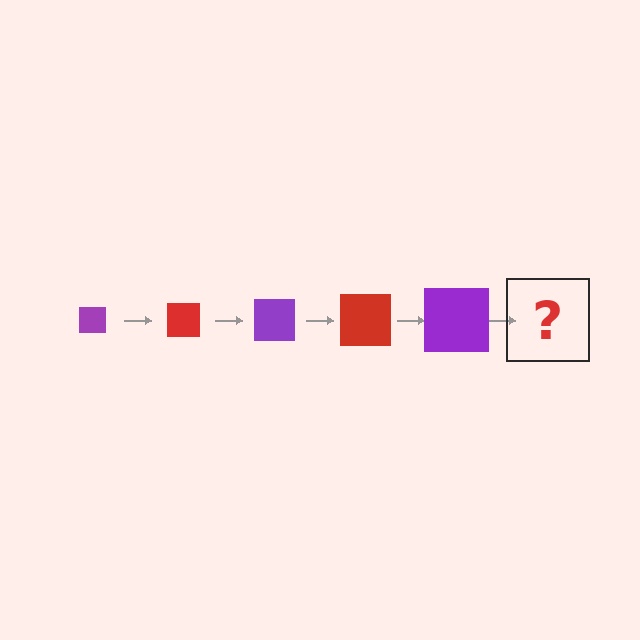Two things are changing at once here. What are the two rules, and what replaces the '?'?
The two rules are that the square grows larger each step and the color cycles through purple and red. The '?' should be a red square, larger than the previous one.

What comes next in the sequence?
The next element should be a red square, larger than the previous one.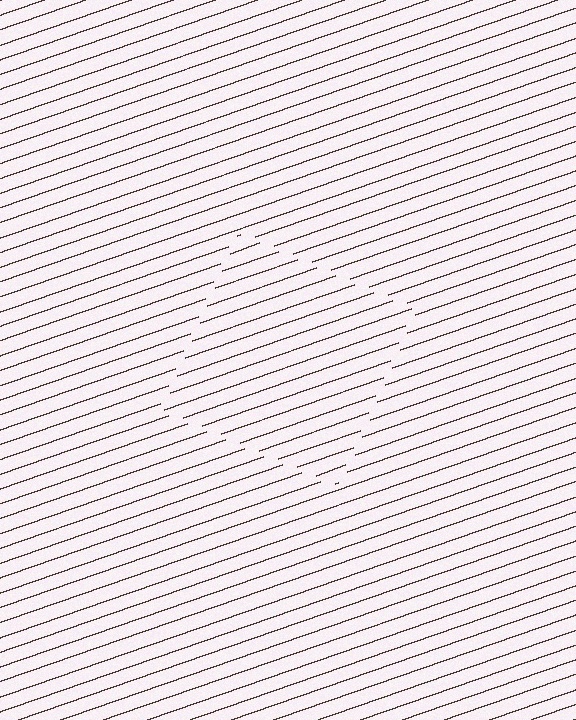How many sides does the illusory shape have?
4 sides — the line-ends trace a square.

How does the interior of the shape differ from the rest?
The interior of the shape contains the same grating, shifted by half a period — the contour is defined by the phase discontinuity where line-ends from the inner and outer gratings abut.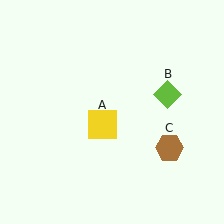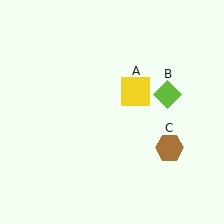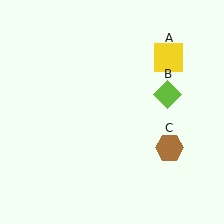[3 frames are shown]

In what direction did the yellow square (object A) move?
The yellow square (object A) moved up and to the right.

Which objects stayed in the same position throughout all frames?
Lime diamond (object B) and brown hexagon (object C) remained stationary.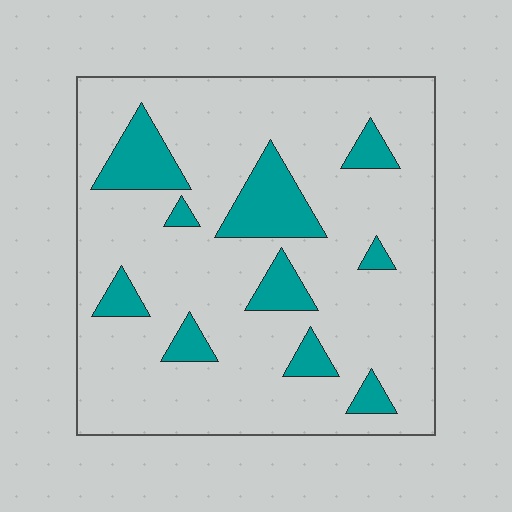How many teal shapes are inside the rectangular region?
10.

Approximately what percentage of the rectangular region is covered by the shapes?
Approximately 15%.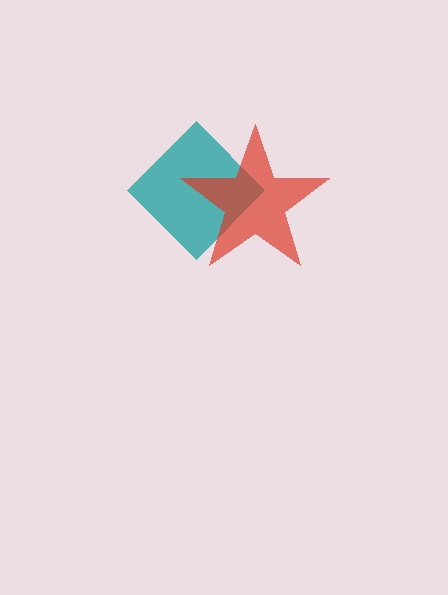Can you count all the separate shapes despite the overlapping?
Yes, there are 2 separate shapes.